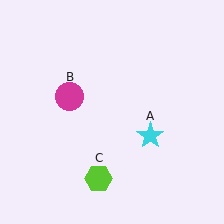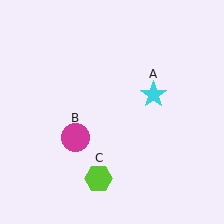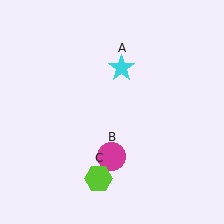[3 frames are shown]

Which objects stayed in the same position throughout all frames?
Lime hexagon (object C) remained stationary.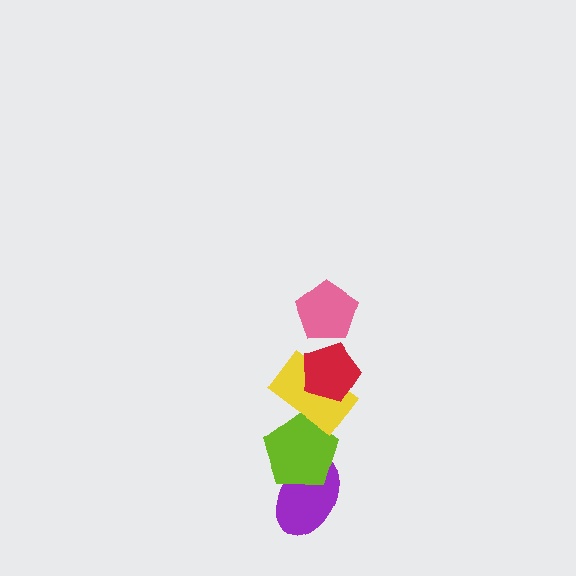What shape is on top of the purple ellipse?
The lime pentagon is on top of the purple ellipse.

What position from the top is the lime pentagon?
The lime pentagon is 4th from the top.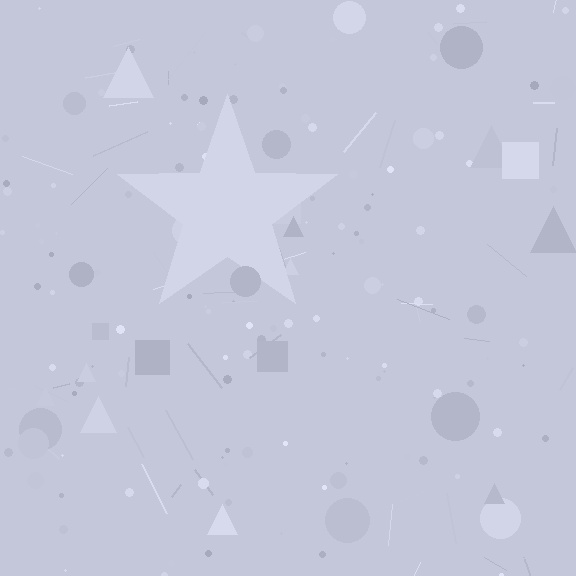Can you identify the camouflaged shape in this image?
The camouflaged shape is a star.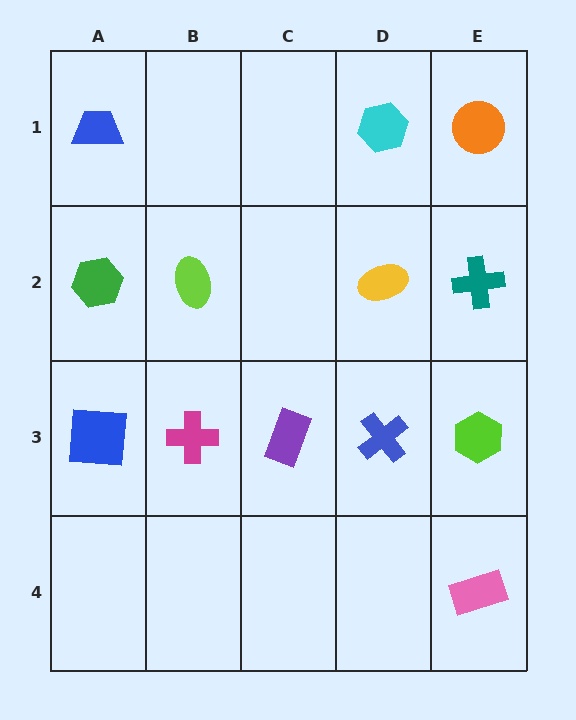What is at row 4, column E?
A pink rectangle.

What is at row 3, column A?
A blue square.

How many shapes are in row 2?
4 shapes.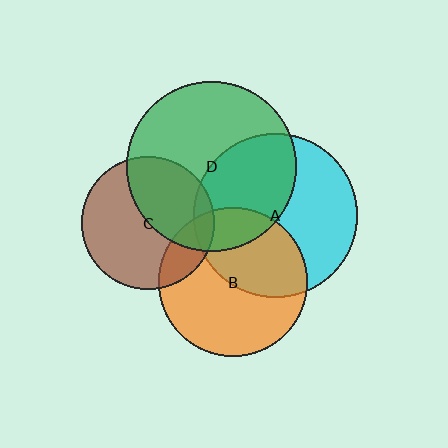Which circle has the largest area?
Circle D (green).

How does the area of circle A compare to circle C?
Approximately 1.5 times.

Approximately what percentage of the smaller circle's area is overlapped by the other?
Approximately 10%.